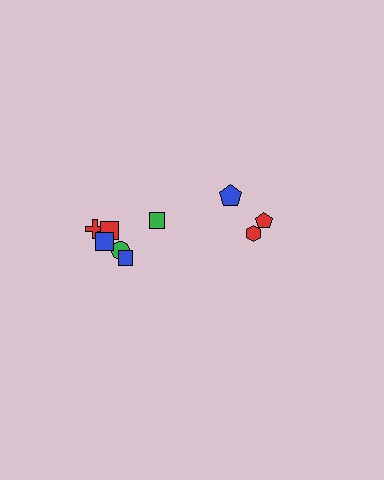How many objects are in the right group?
There are 3 objects.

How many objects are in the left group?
There are 6 objects.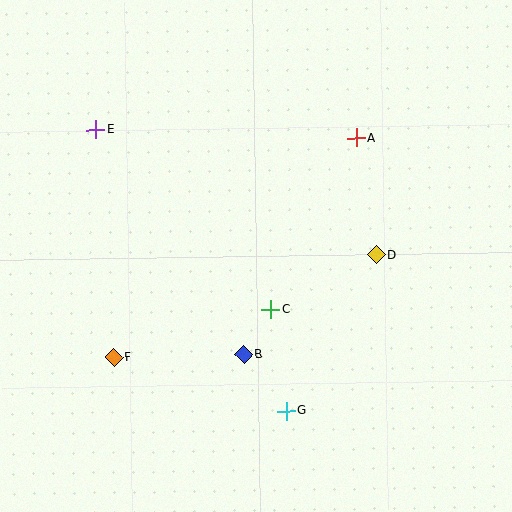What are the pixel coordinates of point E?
Point E is at (96, 130).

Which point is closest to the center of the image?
Point C at (271, 309) is closest to the center.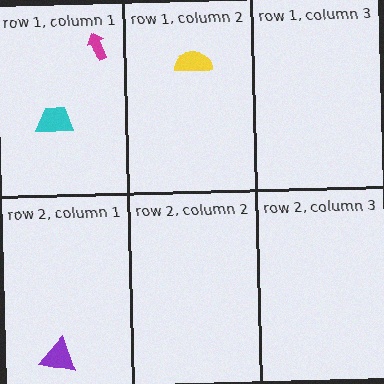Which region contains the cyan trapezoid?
The row 1, column 1 region.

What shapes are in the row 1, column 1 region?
The cyan trapezoid, the magenta arrow.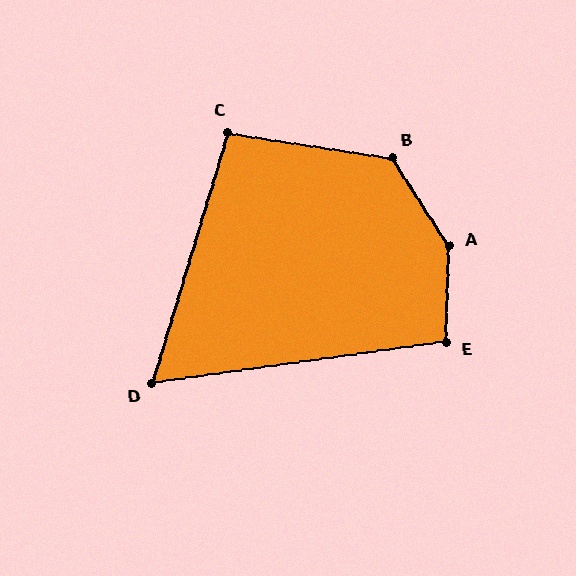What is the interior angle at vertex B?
Approximately 132 degrees (obtuse).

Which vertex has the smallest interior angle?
D, at approximately 65 degrees.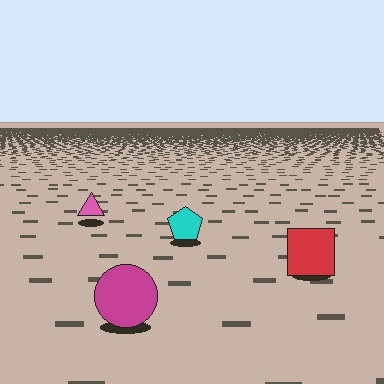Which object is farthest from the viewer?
The pink triangle is farthest from the viewer. It appears smaller and the ground texture around it is denser.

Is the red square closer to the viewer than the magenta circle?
No. The magenta circle is closer — you can tell from the texture gradient: the ground texture is coarser near it.